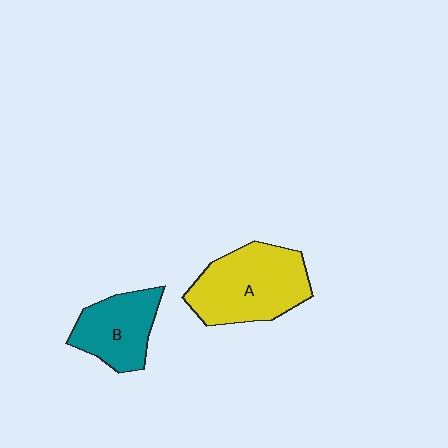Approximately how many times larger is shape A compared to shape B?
Approximately 1.5 times.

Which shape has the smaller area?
Shape B (teal).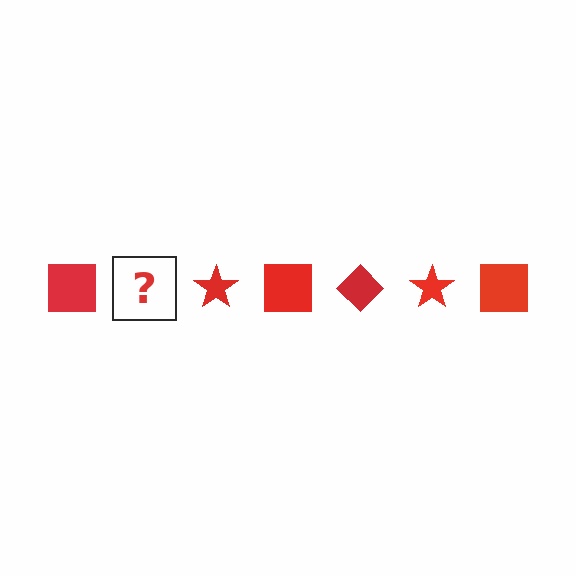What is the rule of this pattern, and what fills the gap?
The rule is that the pattern cycles through square, diamond, star shapes in red. The gap should be filled with a red diamond.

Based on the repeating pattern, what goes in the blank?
The blank should be a red diamond.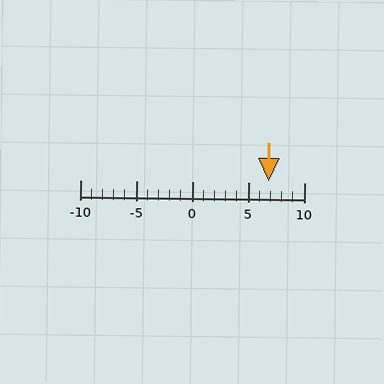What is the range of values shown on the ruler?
The ruler shows values from -10 to 10.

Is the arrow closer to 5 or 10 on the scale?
The arrow is closer to 5.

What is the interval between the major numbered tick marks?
The major tick marks are spaced 5 units apart.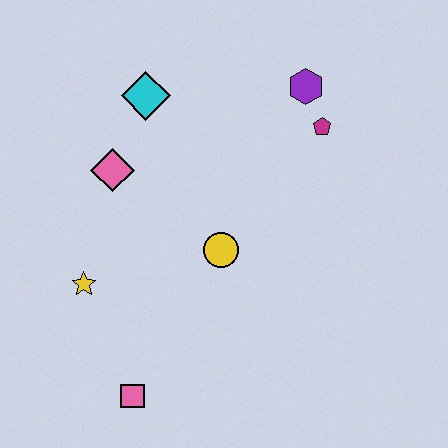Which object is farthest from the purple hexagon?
The pink square is farthest from the purple hexagon.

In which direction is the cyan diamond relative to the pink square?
The cyan diamond is above the pink square.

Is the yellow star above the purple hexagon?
No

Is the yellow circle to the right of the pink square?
Yes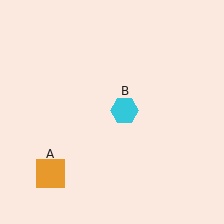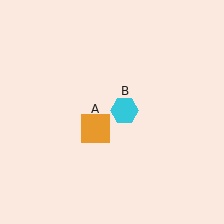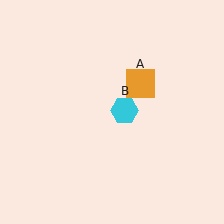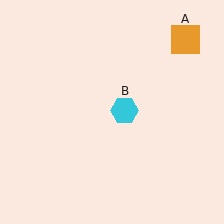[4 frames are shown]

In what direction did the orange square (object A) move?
The orange square (object A) moved up and to the right.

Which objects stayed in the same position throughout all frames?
Cyan hexagon (object B) remained stationary.